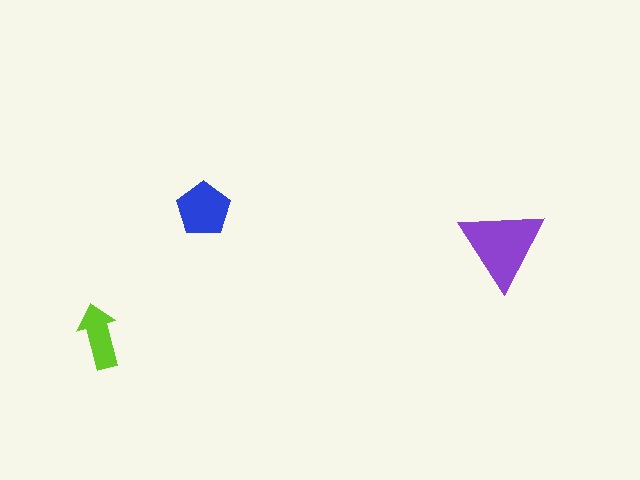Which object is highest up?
The blue pentagon is topmost.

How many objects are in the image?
There are 3 objects in the image.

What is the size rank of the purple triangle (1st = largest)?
1st.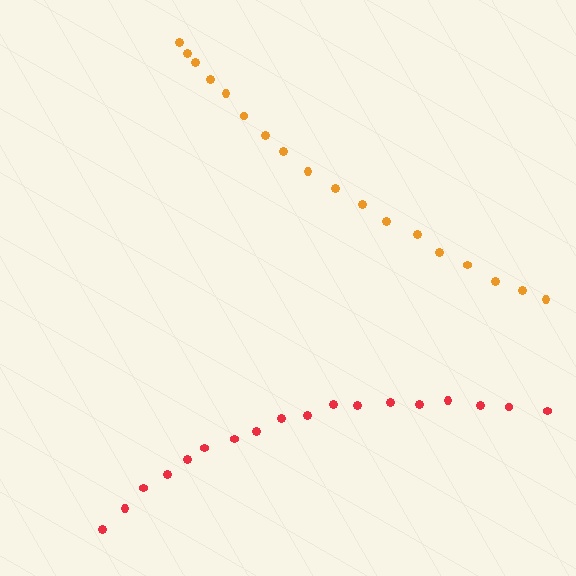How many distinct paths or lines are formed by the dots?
There are 2 distinct paths.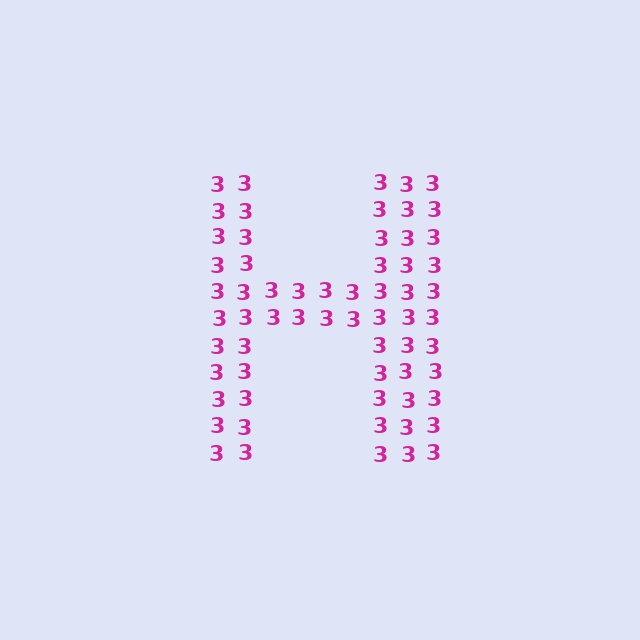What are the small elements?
The small elements are digit 3's.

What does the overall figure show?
The overall figure shows the letter H.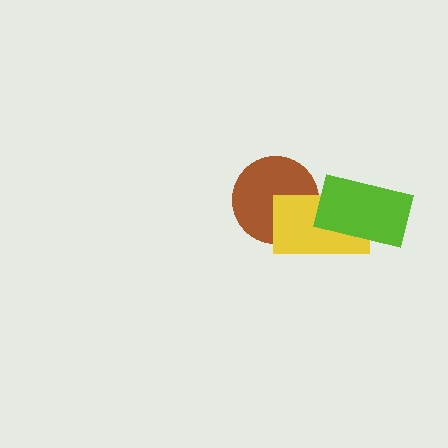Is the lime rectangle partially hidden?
No, no other shape covers it.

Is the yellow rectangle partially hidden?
Yes, it is partially covered by another shape.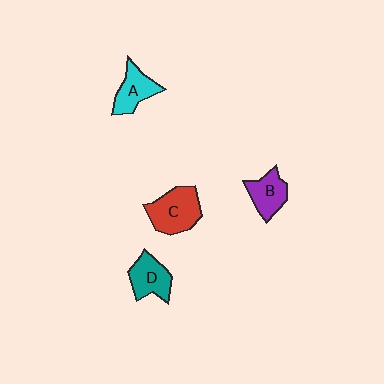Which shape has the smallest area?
Shape B (purple).